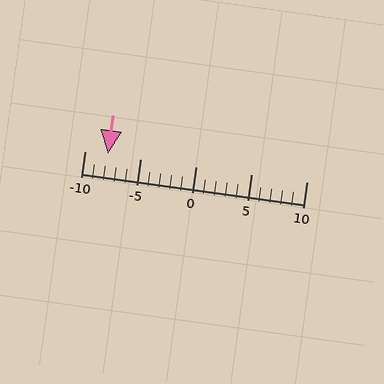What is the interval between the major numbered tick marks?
The major tick marks are spaced 5 units apart.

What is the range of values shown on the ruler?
The ruler shows values from -10 to 10.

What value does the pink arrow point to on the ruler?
The pink arrow points to approximately -8.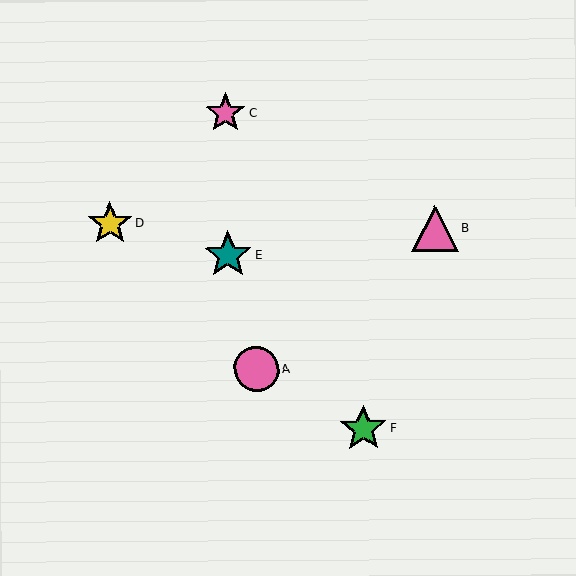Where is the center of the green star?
The center of the green star is at (363, 428).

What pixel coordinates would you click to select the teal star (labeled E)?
Click at (228, 255) to select the teal star E.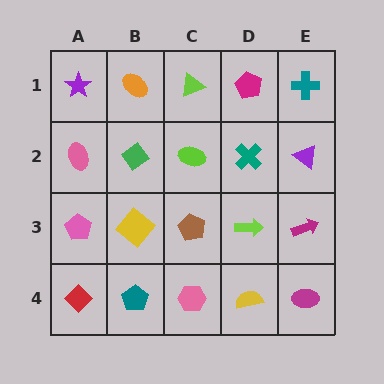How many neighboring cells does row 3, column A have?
3.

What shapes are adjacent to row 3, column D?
A teal cross (row 2, column D), a yellow semicircle (row 4, column D), a brown pentagon (row 3, column C), a magenta arrow (row 3, column E).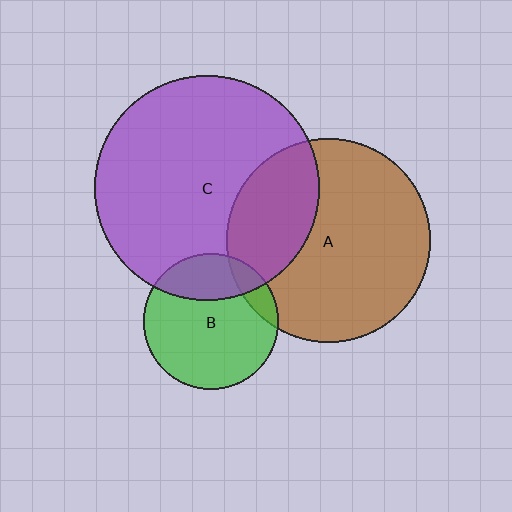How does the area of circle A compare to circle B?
Approximately 2.3 times.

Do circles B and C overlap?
Yes.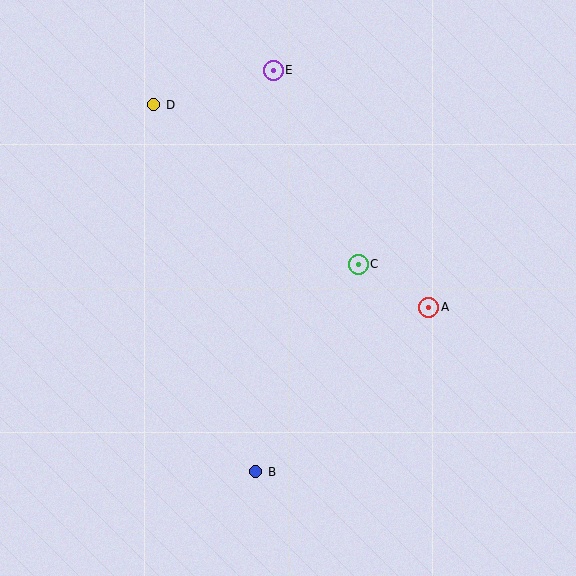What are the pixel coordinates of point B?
Point B is at (256, 472).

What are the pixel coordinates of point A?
Point A is at (429, 307).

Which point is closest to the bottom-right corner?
Point A is closest to the bottom-right corner.